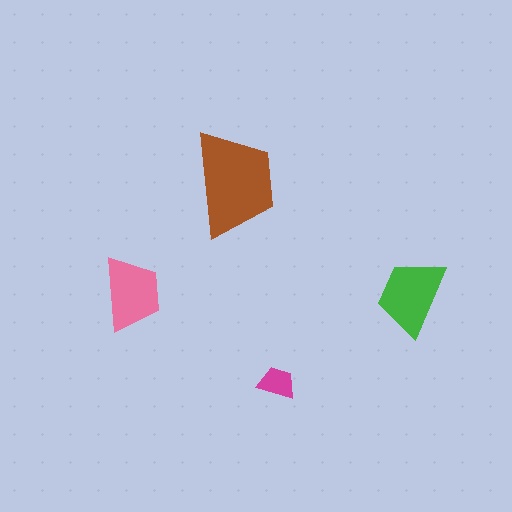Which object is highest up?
The brown trapezoid is topmost.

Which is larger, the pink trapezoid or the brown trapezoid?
The brown one.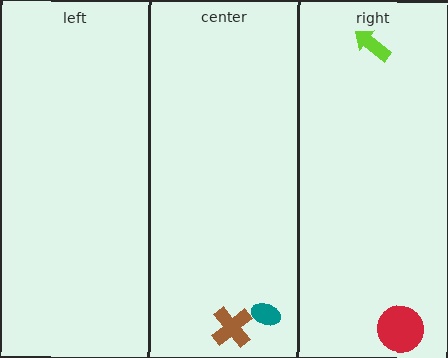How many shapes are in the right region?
2.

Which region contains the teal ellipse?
The center region.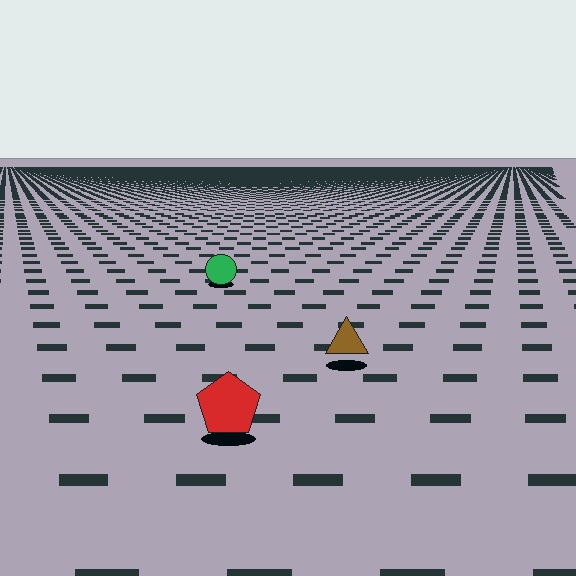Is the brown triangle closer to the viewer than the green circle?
Yes. The brown triangle is closer — you can tell from the texture gradient: the ground texture is coarser near it.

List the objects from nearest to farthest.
From nearest to farthest: the red pentagon, the brown triangle, the green circle.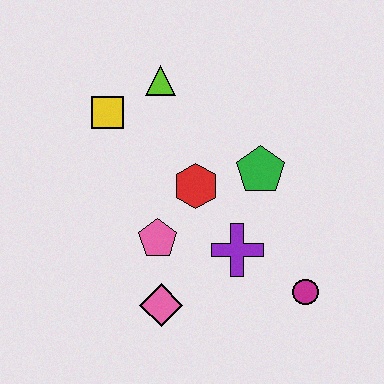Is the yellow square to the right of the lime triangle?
No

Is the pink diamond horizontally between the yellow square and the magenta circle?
Yes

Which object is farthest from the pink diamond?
The lime triangle is farthest from the pink diamond.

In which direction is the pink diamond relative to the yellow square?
The pink diamond is below the yellow square.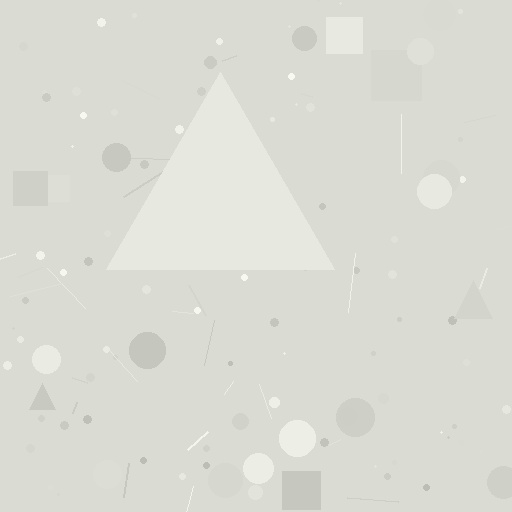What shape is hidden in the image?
A triangle is hidden in the image.